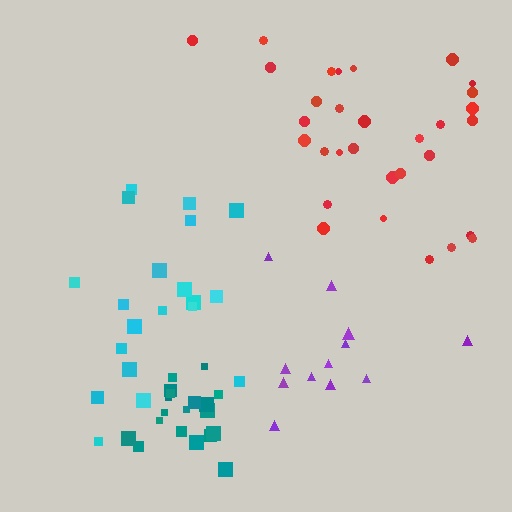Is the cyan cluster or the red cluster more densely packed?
Red.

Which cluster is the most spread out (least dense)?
Purple.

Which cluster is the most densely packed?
Teal.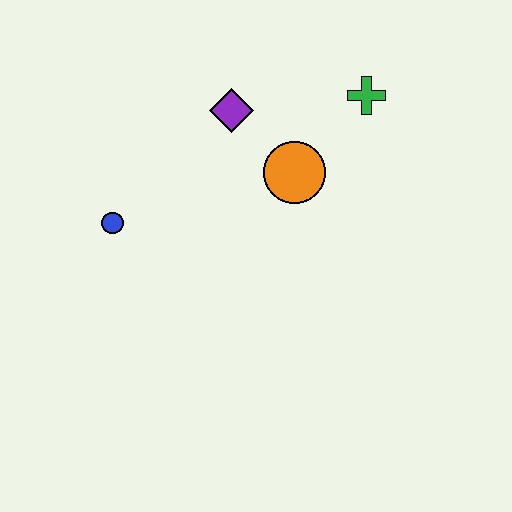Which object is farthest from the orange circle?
The blue circle is farthest from the orange circle.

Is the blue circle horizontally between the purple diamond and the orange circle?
No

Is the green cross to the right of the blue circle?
Yes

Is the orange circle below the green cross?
Yes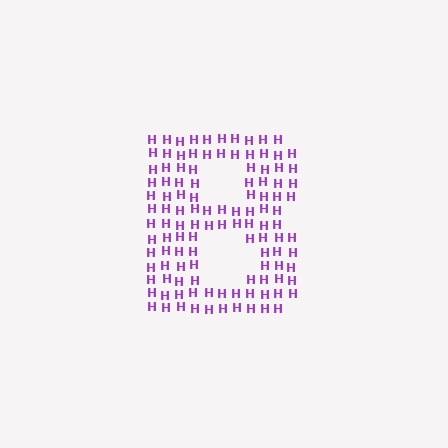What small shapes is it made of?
It is made of small letter H's.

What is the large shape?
The large shape is the letter B.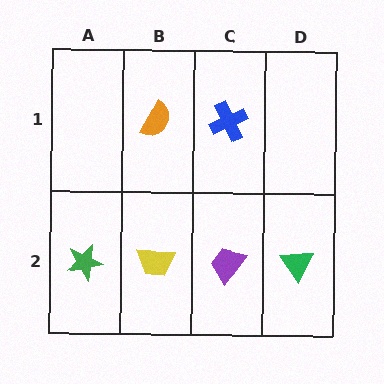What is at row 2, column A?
A green star.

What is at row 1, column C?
A blue cross.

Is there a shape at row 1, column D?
No, that cell is empty.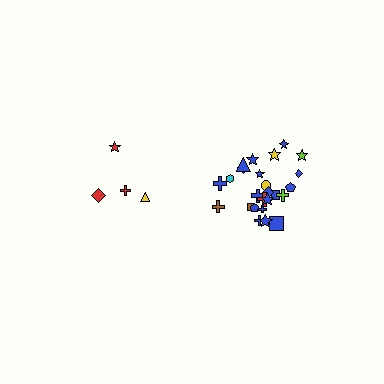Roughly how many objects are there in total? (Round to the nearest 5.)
Roughly 30 objects in total.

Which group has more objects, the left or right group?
The right group.